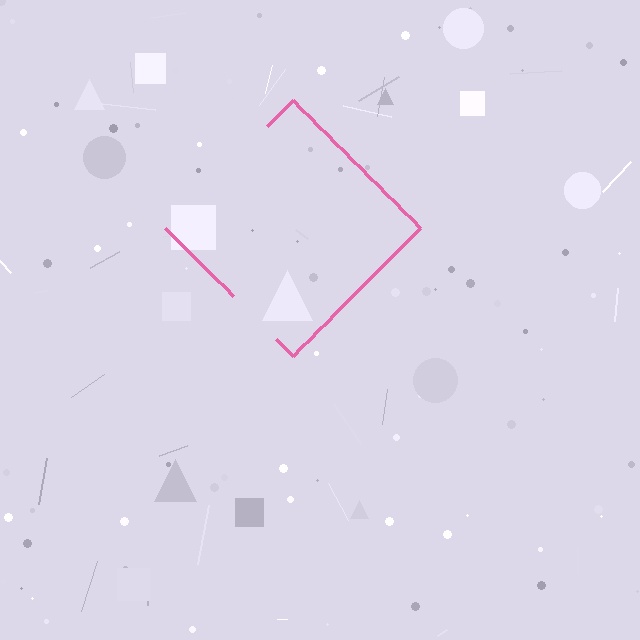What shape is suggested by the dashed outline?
The dashed outline suggests a diamond.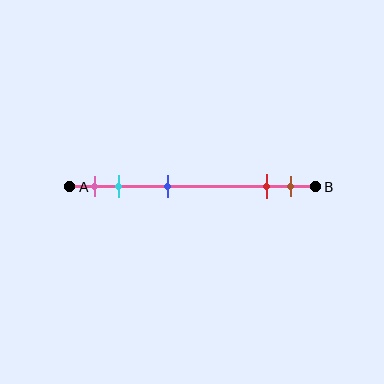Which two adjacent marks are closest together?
The red and brown marks are the closest adjacent pair.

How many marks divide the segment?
There are 5 marks dividing the segment.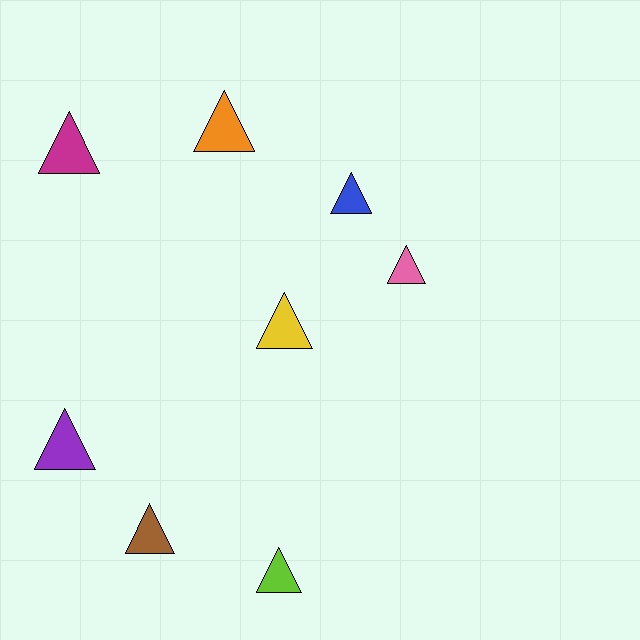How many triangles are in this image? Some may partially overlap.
There are 8 triangles.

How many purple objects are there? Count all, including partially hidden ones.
There is 1 purple object.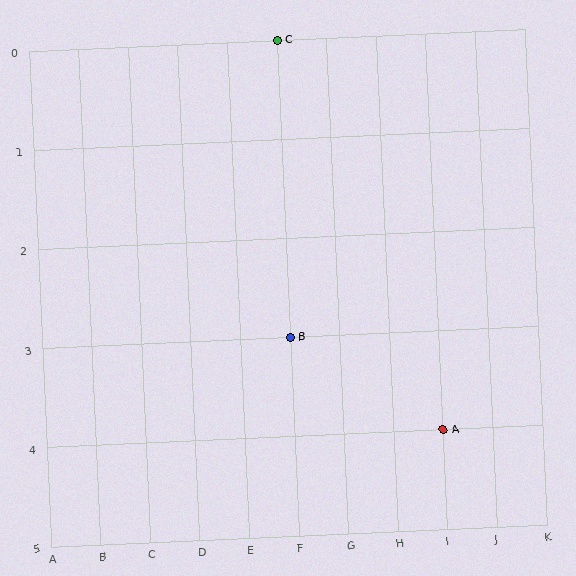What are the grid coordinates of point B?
Point B is at grid coordinates (F, 3).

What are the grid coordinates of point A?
Point A is at grid coordinates (I, 4).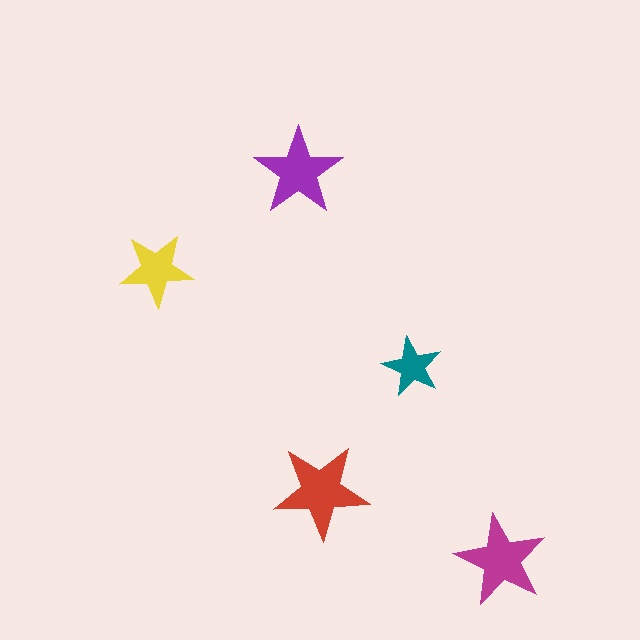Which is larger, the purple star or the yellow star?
The purple one.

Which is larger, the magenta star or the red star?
The red one.